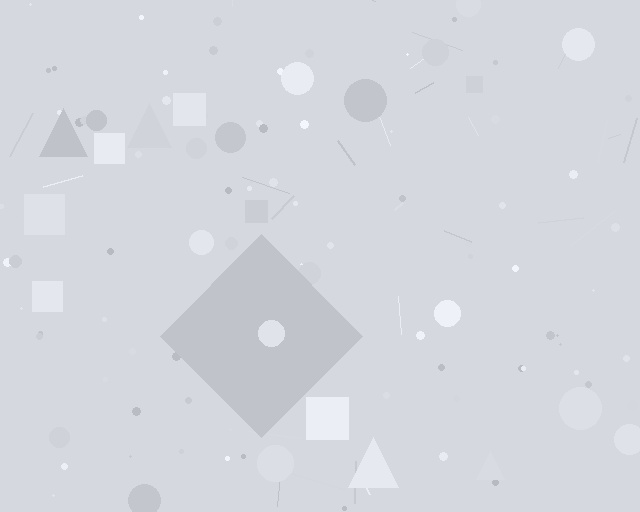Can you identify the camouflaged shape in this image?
The camouflaged shape is a diamond.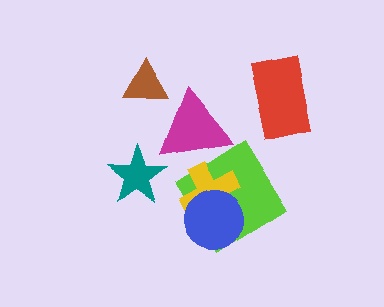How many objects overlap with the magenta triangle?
0 objects overlap with the magenta triangle.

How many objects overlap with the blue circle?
2 objects overlap with the blue circle.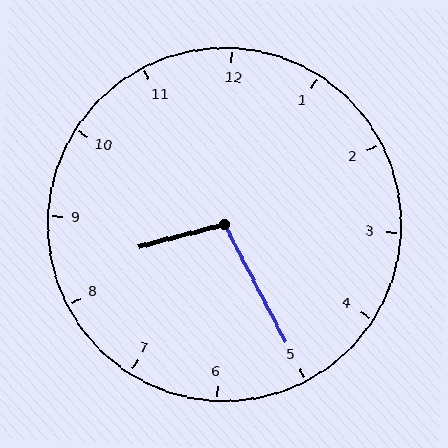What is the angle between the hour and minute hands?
Approximately 102 degrees.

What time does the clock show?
8:25.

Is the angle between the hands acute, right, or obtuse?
It is obtuse.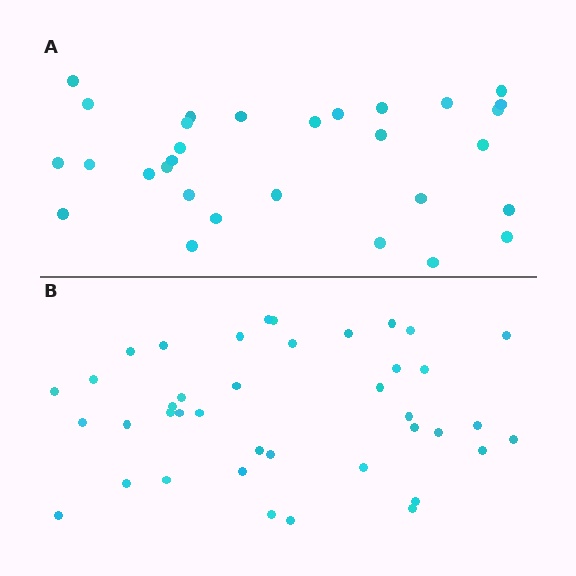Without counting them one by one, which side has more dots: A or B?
Region B (the bottom region) has more dots.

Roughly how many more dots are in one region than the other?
Region B has roughly 10 or so more dots than region A.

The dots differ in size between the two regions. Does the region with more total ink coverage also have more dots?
No. Region A has more total ink coverage because its dots are larger, but region B actually contains more individual dots. Total area can be misleading — the number of items is what matters here.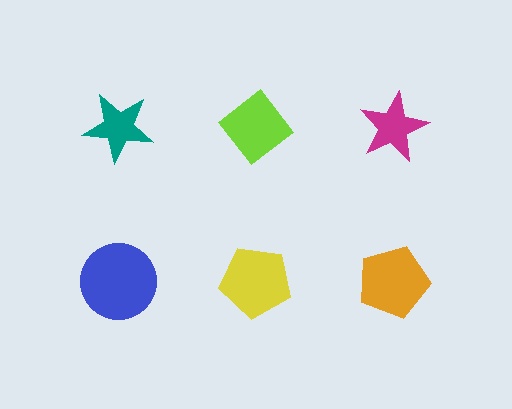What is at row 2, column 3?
An orange pentagon.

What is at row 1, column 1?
A teal star.